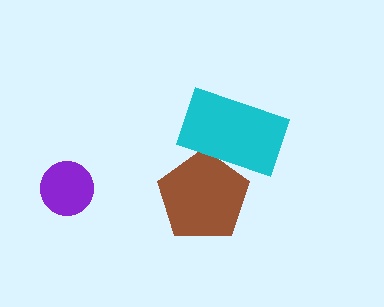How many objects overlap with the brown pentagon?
1 object overlaps with the brown pentagon.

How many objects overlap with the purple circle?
0 objects overlap with the purple circle.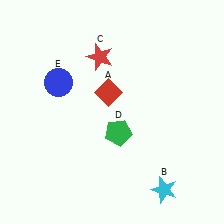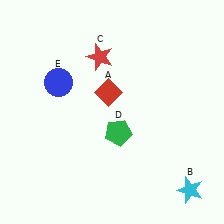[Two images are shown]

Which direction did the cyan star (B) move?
The cyan star (B) moved right.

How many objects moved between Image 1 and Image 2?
1 object moved between the two images.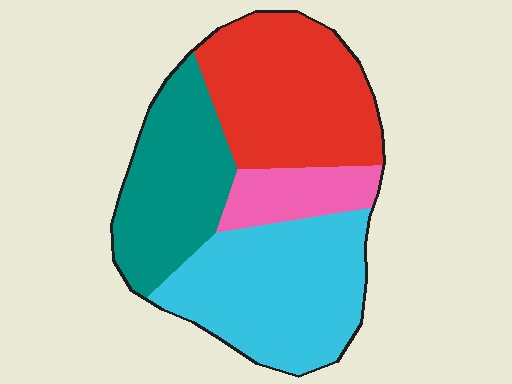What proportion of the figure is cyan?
Cyan covers 33% of the figure.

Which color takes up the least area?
Pink, at roughly 10%.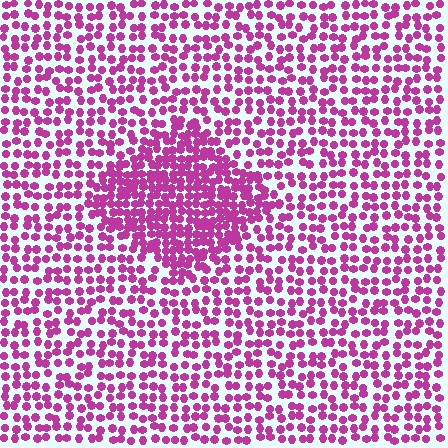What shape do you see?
I see a diamond.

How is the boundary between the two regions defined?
The boundary is defined by a change in element density (approximately 1.9x ratio). All elements are the same color, size, and shape.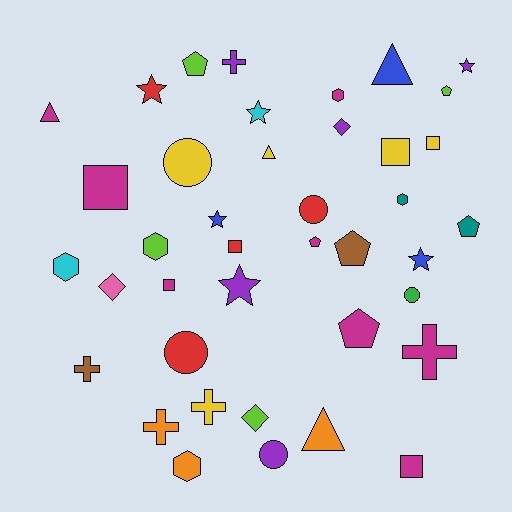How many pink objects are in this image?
There is 1 pink object.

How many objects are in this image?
There are 40 objects.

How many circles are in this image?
There are 5 circles.